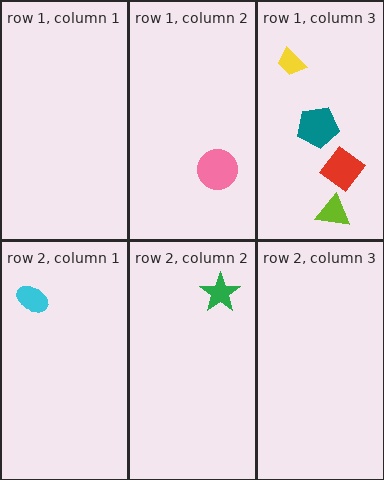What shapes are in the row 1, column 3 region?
The yellow trapezoid, the lime triangle, the red diamond, the teal pentagon.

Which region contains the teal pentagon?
The row 1, column 3 region.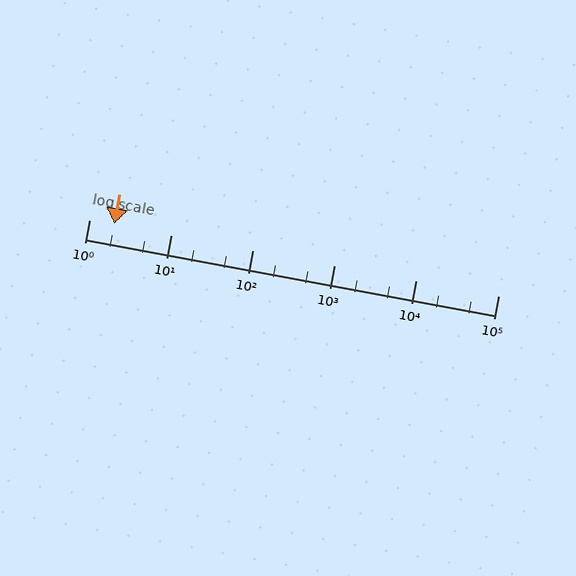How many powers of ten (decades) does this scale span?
The scale spans 5 decades, from 1 to 100000.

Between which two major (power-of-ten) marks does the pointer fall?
The pointer is between 1 and 10.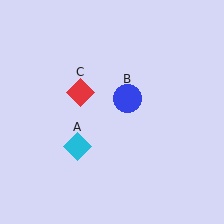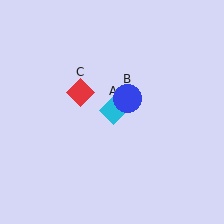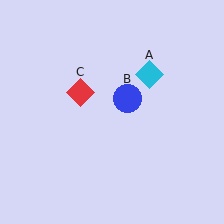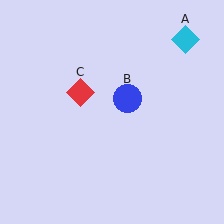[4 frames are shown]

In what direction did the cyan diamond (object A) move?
The cyan diamond (object A) moved up and to the right.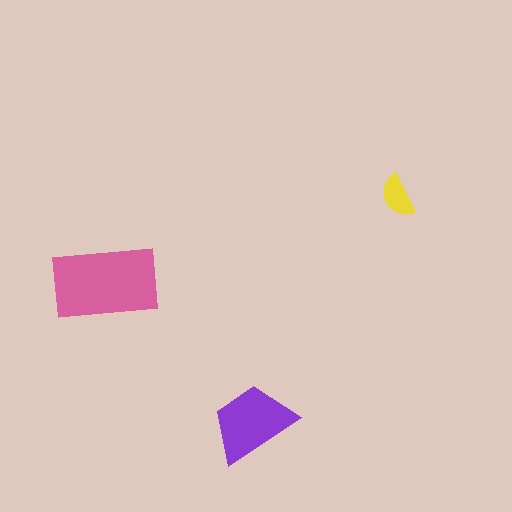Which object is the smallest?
The yellow semicircle.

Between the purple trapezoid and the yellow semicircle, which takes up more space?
The purple trapezoid.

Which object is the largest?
The pink rectangle.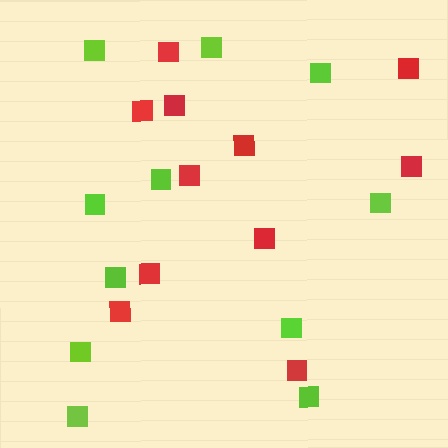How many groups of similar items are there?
There are 2 groups: one group of red squares (11) and one group of lime squares (11).